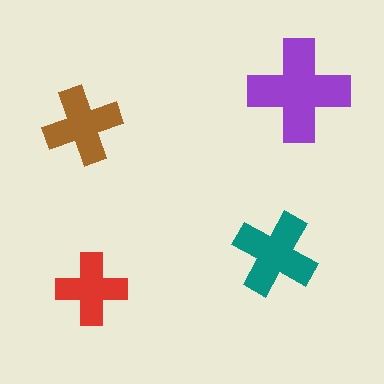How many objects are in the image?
There are 4 objects in the image.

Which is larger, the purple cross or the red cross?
The purple one.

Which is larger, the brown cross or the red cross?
The brown one.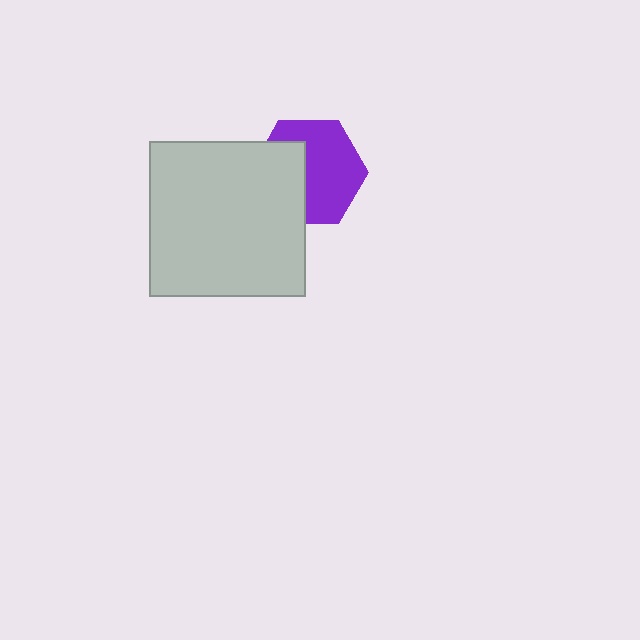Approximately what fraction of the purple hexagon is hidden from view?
Roughly 39% of the purple hexagon is hidden behind the light gray square.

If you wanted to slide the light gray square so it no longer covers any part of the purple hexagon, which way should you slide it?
Slide it left — that is the most direct way to separate the two shapes.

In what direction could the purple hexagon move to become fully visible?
The purple hexagon could move right. That would shift it out from behind the light gray square entirely.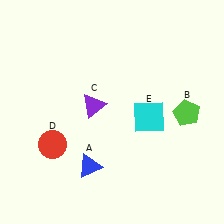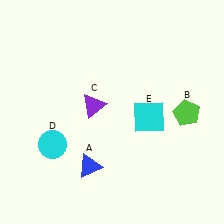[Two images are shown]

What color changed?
The circle (D) changed from red in Image 1 to cyan in Image 2.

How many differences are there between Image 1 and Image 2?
There is 1 difference between the two images.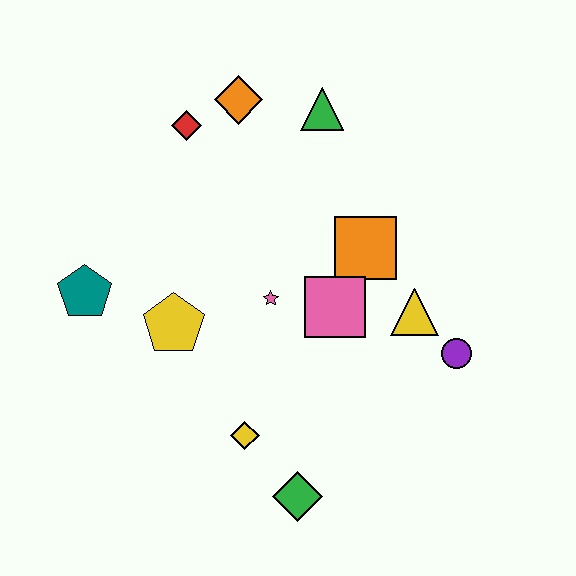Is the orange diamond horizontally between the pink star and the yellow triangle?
No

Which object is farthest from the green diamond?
The orange diamond is farthest from the green diamond.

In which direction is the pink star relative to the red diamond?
The pink star is below the red diamond.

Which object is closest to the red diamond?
The orange diamond is closest to the red diamond.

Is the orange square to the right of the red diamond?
Yes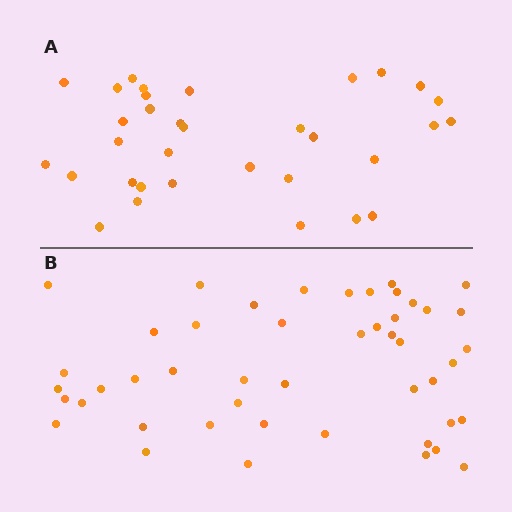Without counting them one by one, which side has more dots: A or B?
Region B (the bottom region) has more dots.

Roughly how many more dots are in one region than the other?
Region B has approximately 15 more dots than region A.